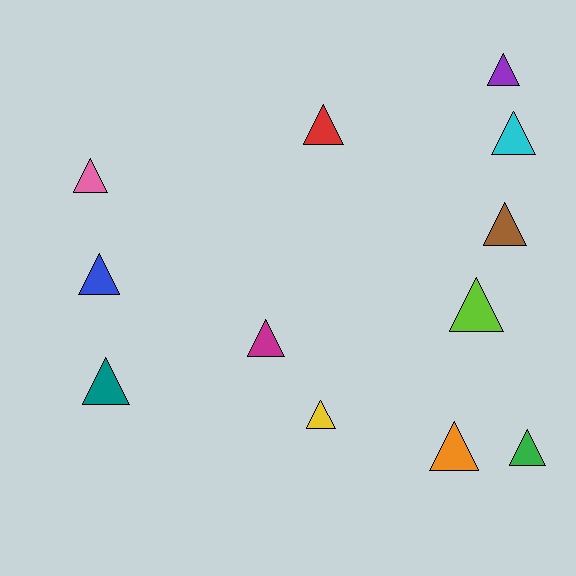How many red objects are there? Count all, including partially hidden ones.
There is 1 red object.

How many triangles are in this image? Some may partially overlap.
There are 12 triangles.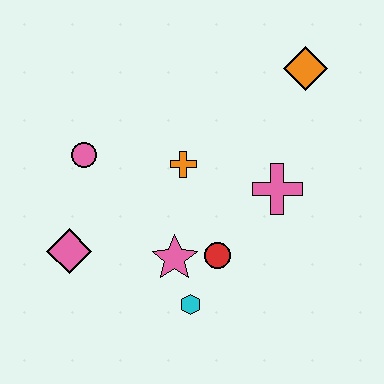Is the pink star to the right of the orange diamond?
No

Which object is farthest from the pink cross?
The pink diamond is farthest from the pink cross.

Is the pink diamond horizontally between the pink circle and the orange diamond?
No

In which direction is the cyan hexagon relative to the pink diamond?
The cyan hexagon is to the right of the pink diamond.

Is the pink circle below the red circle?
No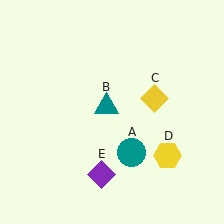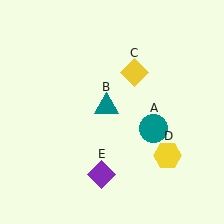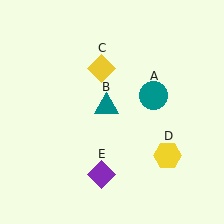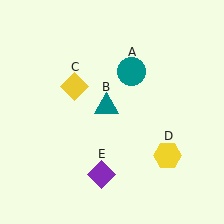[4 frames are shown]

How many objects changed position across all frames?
2 objects changed position: teal circle (object A), yellow diamond (object C).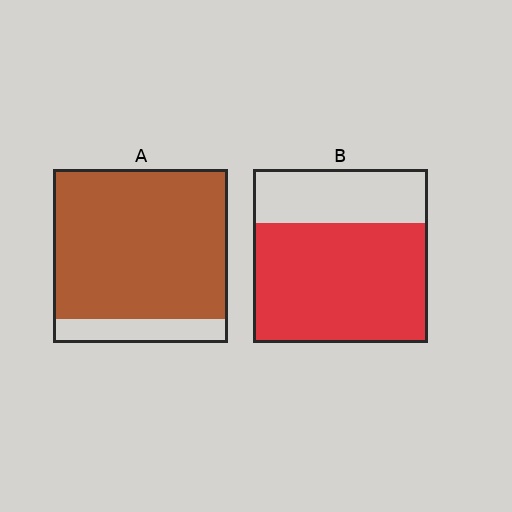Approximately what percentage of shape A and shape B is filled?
A is approximately 85% and B is approximately 70%.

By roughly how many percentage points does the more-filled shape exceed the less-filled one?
By roughly 15 percentage points (A over B).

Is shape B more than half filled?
Yes.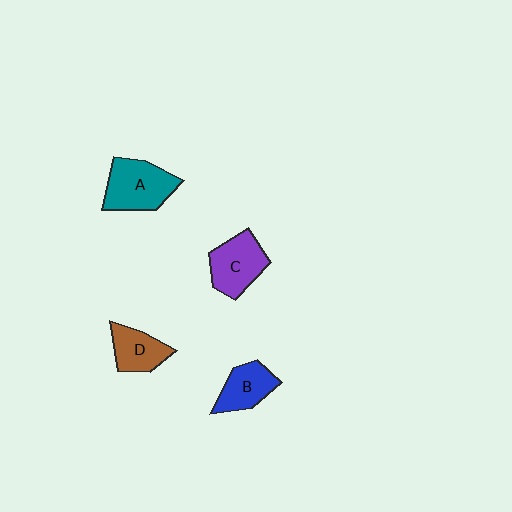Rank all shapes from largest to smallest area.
From largest to smallest: A (teal), C (purple), B (blue), D (brown).